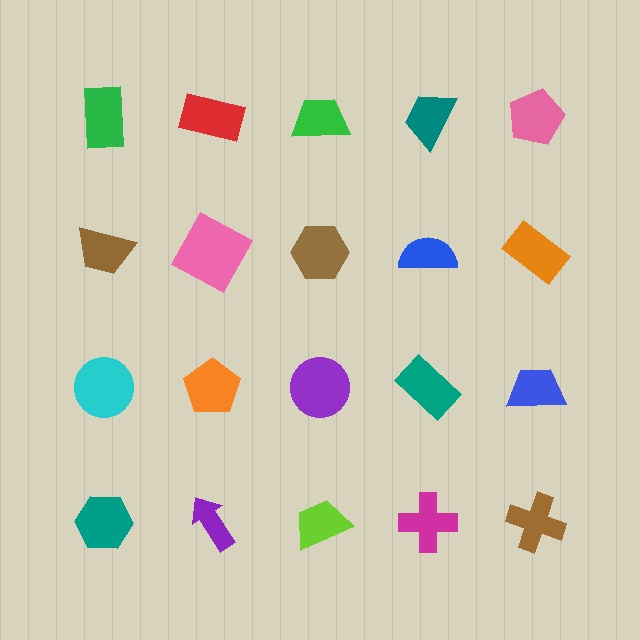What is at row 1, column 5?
A pink pentagon.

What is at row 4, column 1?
A teal hexagon.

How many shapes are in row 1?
5 shapes.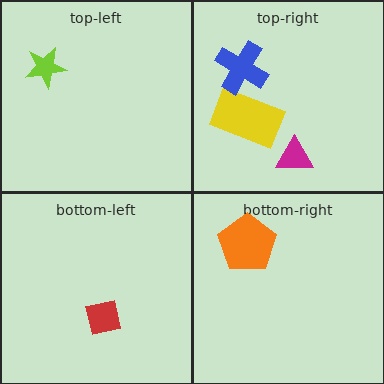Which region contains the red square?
The bottom-left region.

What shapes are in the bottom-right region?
The orange pentagon.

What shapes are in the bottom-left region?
The red square.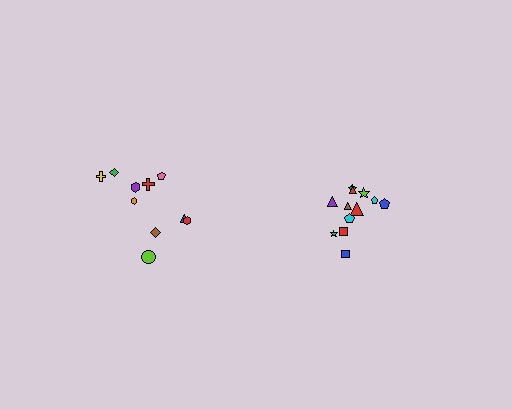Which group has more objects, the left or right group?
The right group.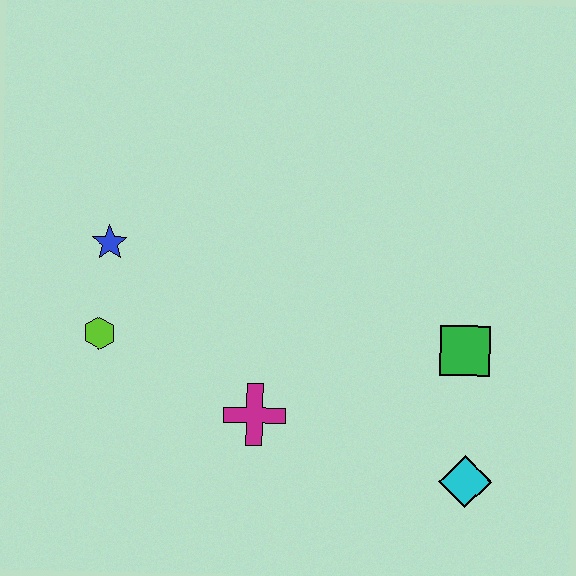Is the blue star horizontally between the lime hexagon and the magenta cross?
Yes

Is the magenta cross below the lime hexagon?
Yes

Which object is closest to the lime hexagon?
The blue star is closest to the lime hexagon.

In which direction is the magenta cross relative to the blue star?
The magenta cross is below the blue star.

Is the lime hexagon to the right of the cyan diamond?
No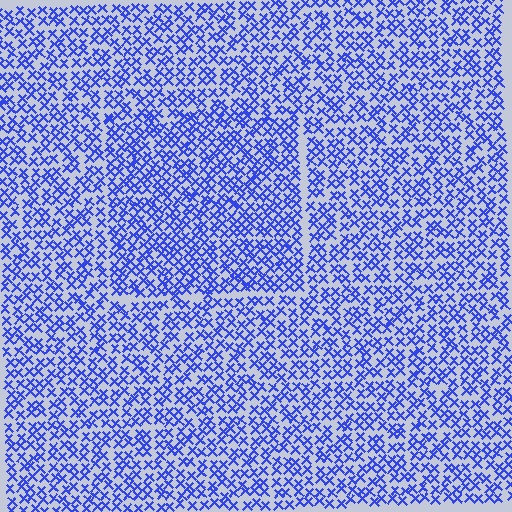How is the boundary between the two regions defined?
The boundary is defined by a change in element density (approximately 1.3x ratio). All elements are the same color, size, and shape.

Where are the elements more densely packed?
The elements are more densely packed inside the rectangle boundary.